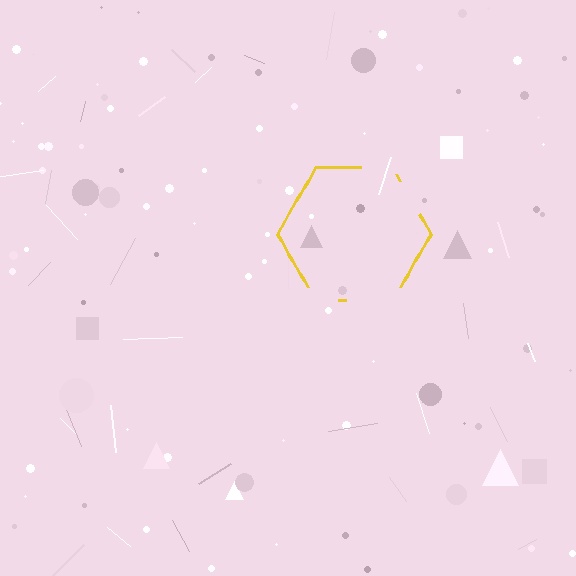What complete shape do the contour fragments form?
The contour fragments form a hexagon.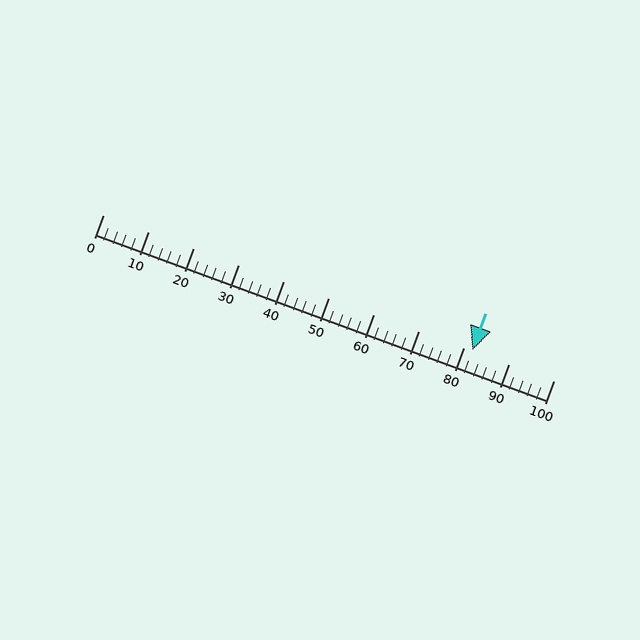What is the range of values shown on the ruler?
The ruler shows values from 0 to 100.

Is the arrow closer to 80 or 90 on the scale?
The arrow is closer to 80.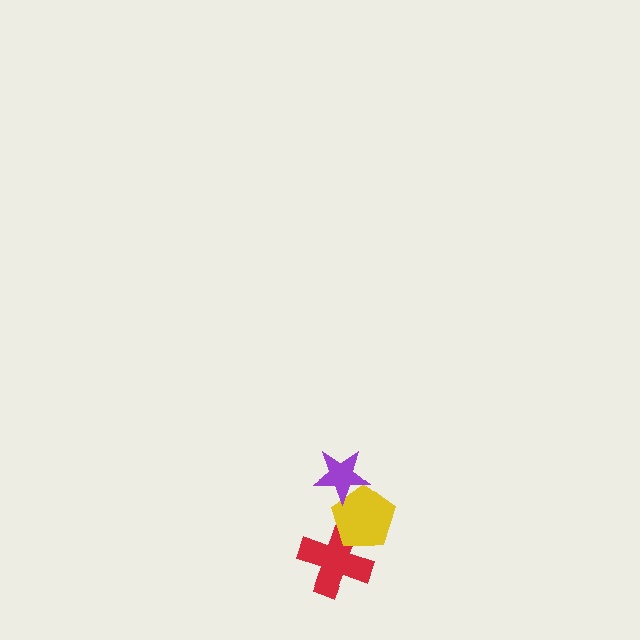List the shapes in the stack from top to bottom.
From top to bottom: the purple star, the yellow pentagon, the red cross.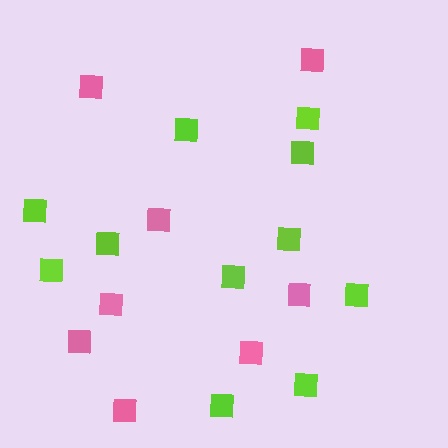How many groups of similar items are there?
There are 2 groups: one group of lime squares (11) and one group of pink squares (8).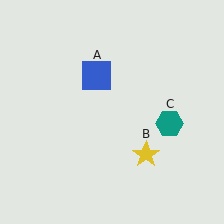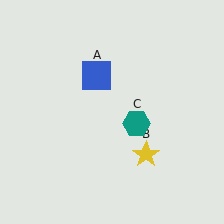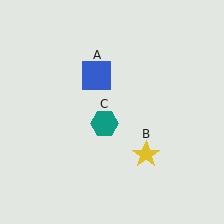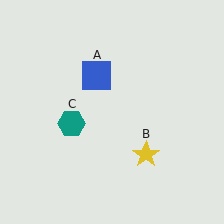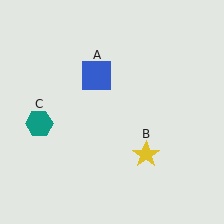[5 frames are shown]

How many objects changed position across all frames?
1 object changed position: teal hexagon (object C).